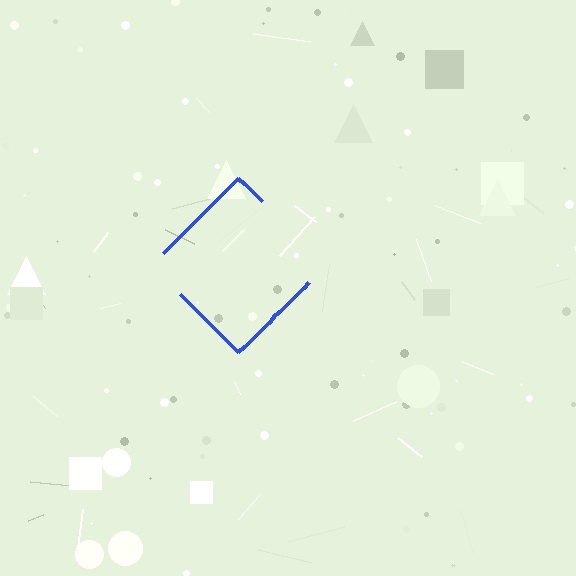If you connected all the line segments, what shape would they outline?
They would outline a diamond.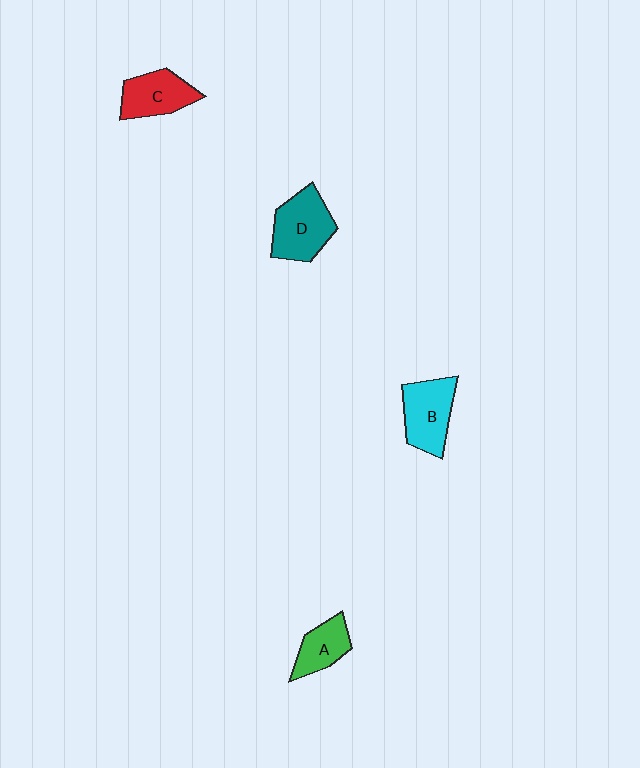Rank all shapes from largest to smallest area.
From largest to smallest: D (teal), B (cyan), C (red), A (green).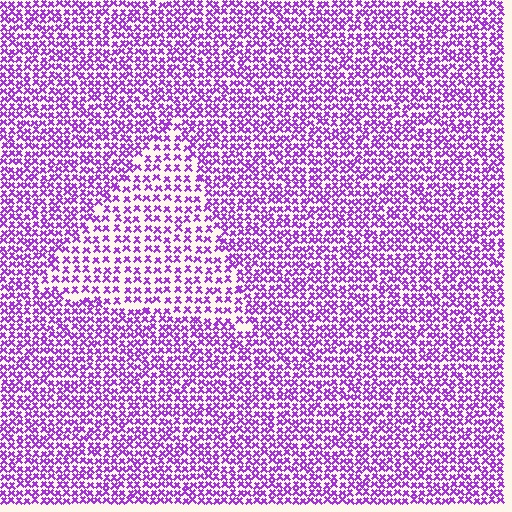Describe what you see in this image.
The image contains small purple elements arranged at two different densities. A triangle-shaped region is visible where the elements are less densely packed than the surrounding area.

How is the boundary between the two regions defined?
The boundary is defined by a change in element density (approximately 1.7x ratio). All elements are the same color, size, and shape.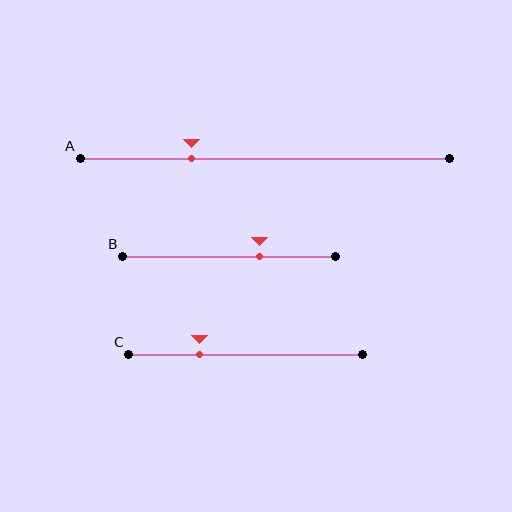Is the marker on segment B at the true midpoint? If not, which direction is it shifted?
No, the marker on segment B is shifted to the right by about 14% of the segment length.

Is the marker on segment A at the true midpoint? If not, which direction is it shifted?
No, the marker on segment A is shifted to the left by about 20% of the segment length.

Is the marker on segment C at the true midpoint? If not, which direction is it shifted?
No, the marker on segment C is shifted to the left by about 20% of the segment length.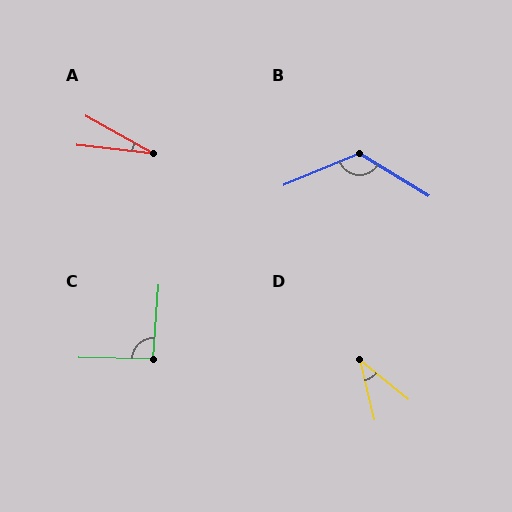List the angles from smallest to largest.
A (23°), D (37°), C (94°), B (126°).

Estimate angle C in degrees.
Approximately 94 degrees.